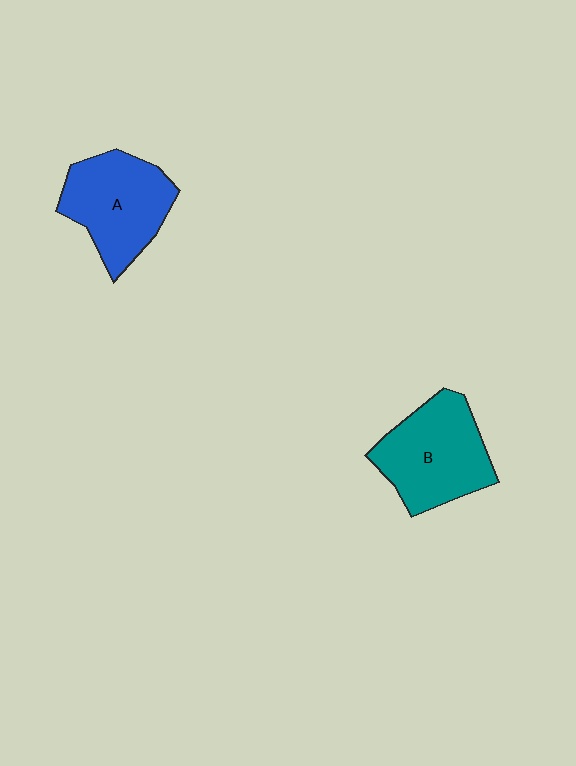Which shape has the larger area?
Shape B (teal).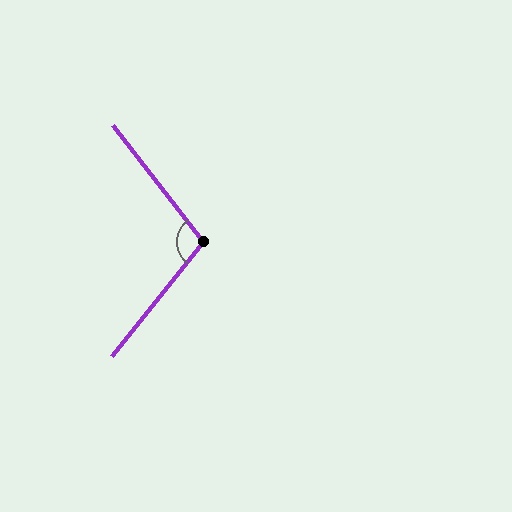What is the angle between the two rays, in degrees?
Approximately 103 degrees.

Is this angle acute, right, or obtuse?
It is obtuse.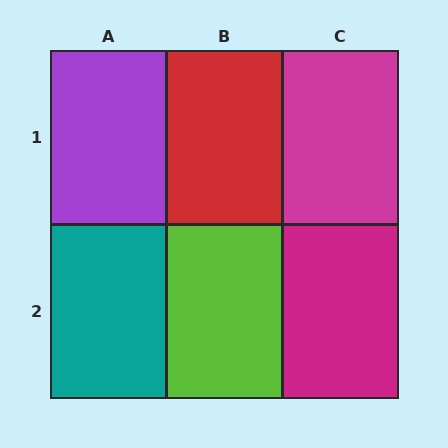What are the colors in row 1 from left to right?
Purple, red, magenta.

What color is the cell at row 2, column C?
Magenta.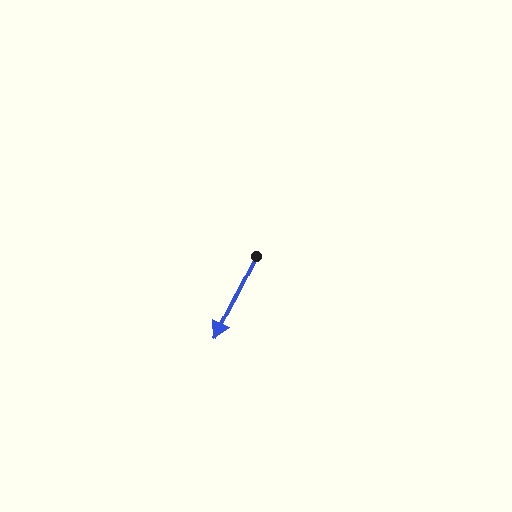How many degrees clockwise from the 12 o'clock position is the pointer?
Approximately 206 degrees.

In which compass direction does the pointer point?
Southwest.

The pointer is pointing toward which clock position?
Roughly 7 o'clock.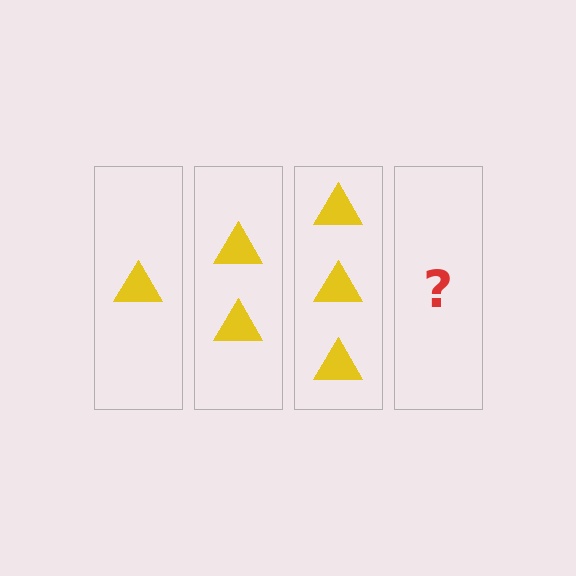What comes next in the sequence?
The next element should be 4 triangles.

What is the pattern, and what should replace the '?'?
The pattern is that each step adds one more triangle. The '?' should be 4 triangles.